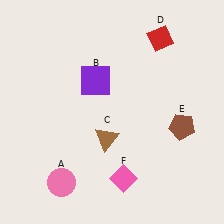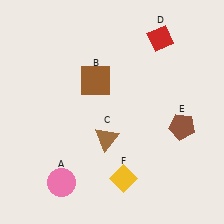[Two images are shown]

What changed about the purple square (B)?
In Image 1, B is purple. In Image 2, it changed to brown.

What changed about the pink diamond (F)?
In Image 1, F is pink. In Image 2, it changed to yellow.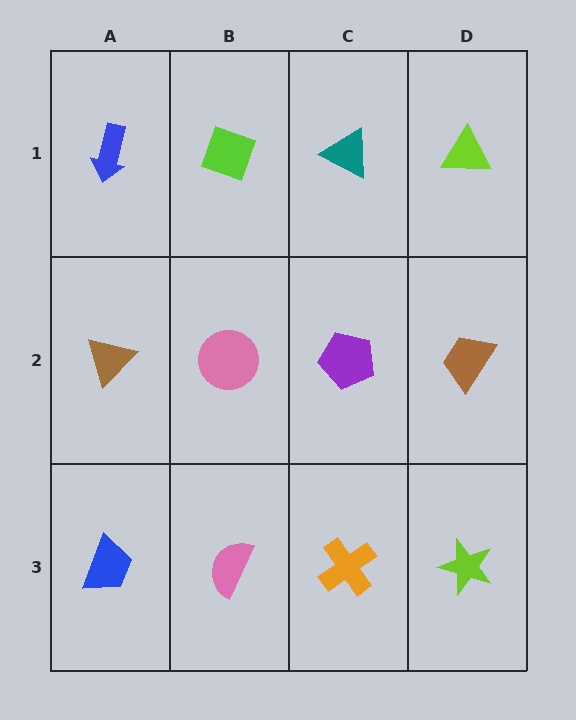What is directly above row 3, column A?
A brown triangle.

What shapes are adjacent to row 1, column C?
A purple pentagon (row 2, column C), a lime diamond (row 1, column B), a lime triangle (row 1, column D).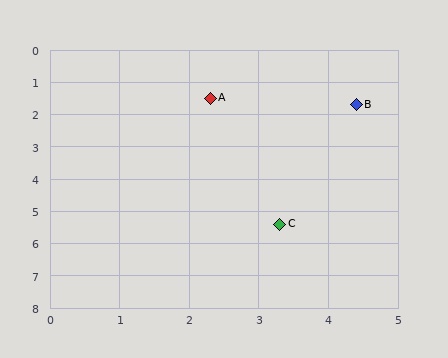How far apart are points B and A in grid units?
Points B and A are about 2.1 grid units apart.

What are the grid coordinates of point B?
Point B is at approximately (4.4, 1.7).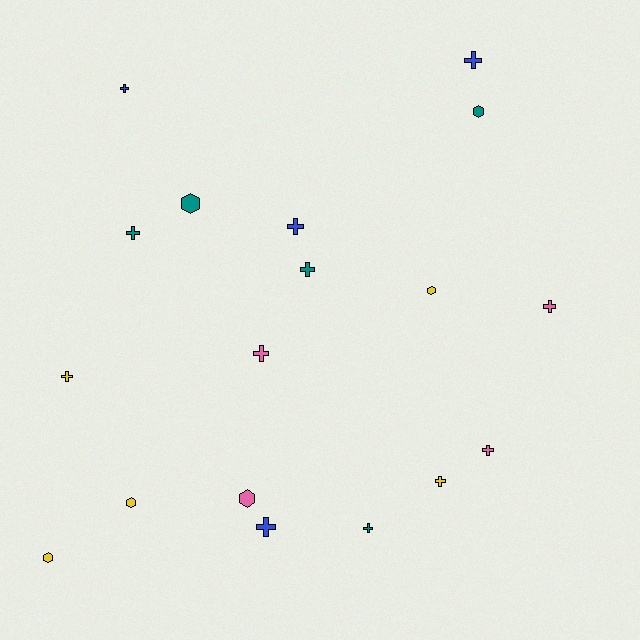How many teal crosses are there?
There are 3 teal crosses.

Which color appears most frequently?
Yellow, with 5 objects.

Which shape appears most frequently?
Cross, with 12 objects.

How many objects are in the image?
There are 18 objects.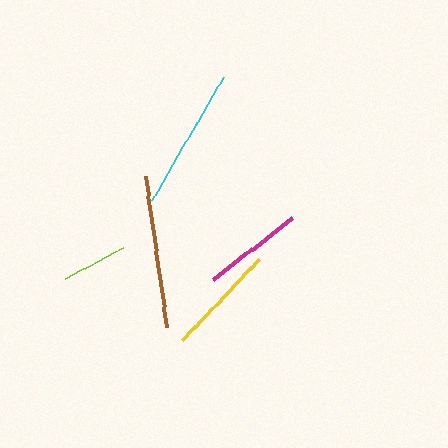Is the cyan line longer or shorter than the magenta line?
The cyan line is longer than the magenta line.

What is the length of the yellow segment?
The yellow segment is approximately 113 pixels long.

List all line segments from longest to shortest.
From longest to shortest: brown, cyan, yellow, magenta, lime.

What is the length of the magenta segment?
The magenta segment is approximately 100 pixels long.